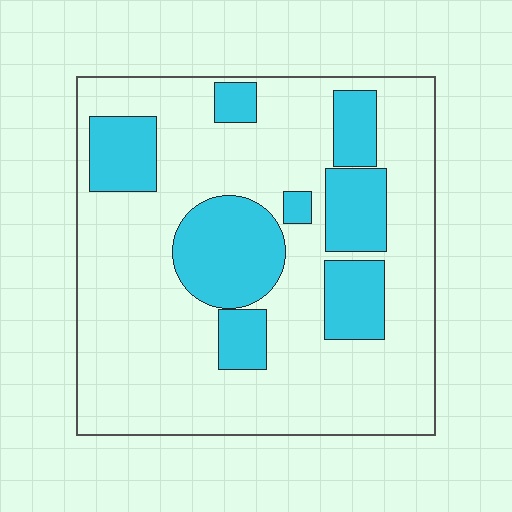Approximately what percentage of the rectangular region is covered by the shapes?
Approximately 25%.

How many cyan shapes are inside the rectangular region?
8.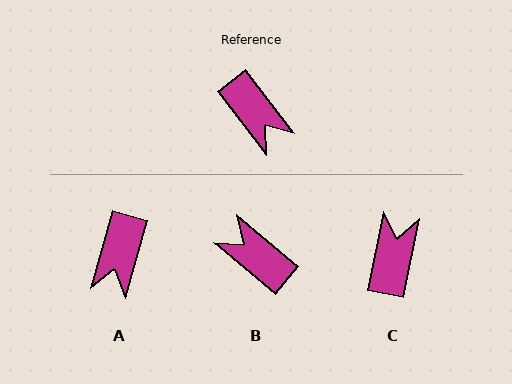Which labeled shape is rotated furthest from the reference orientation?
B, about 167 degrees away.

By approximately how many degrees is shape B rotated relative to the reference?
Approximately 167 degrees clockwise.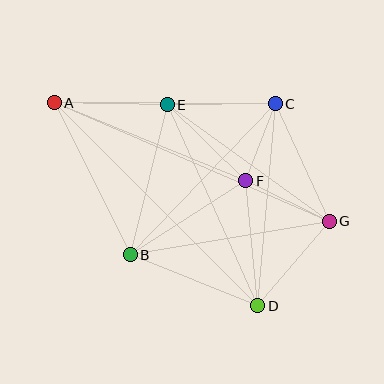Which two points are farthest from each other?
Points A and G are farthest from each other.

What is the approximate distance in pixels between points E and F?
The distance between E and F is approximately 109 pixels.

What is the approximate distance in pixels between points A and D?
The distance between A and D is approximately 288 pixels.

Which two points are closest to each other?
Points C and F are closest to each other.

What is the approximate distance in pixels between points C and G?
The distance between C and G is approximately 129 pixels.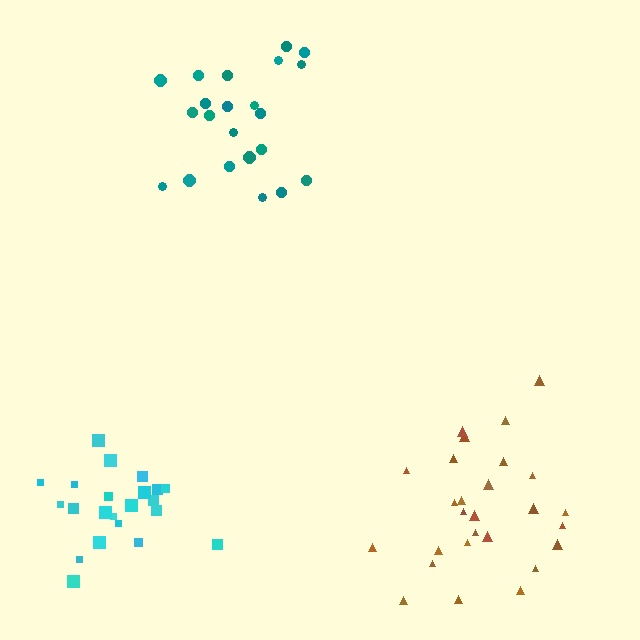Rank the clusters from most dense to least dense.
cyan, brown, teal.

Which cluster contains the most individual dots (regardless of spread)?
Brown (27).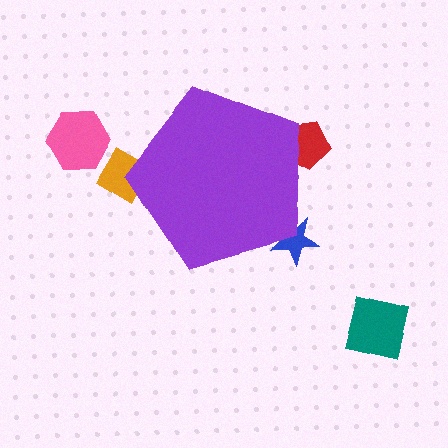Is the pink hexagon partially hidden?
No, the pink hexagon is fully visible.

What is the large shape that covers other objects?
A purple pentagon.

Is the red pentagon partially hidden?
Yes, the red pentagon is partially hidden behind the purple pentagon.